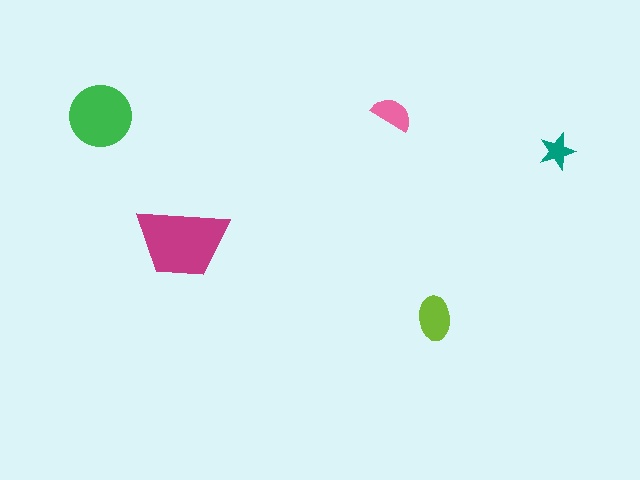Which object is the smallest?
The teal star.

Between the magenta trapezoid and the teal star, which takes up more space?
The magenta trapezoid.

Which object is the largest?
The magenta trapezoid.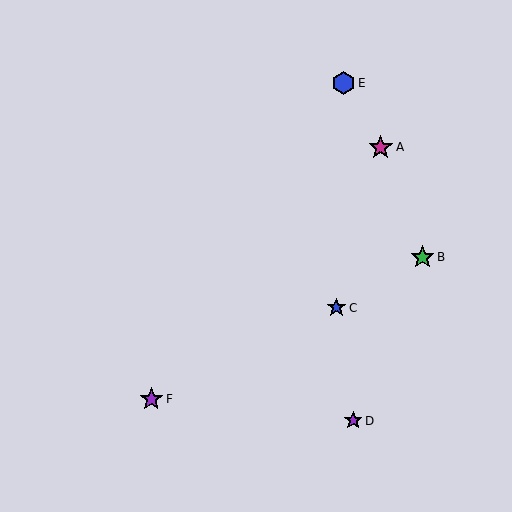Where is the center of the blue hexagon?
The center of the blue hexagon is at (343, 83).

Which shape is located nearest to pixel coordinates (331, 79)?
The blue hexagon (labeled E) at (343, 83) is nearest to that location.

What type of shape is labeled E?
Shape E is a blue hexagon.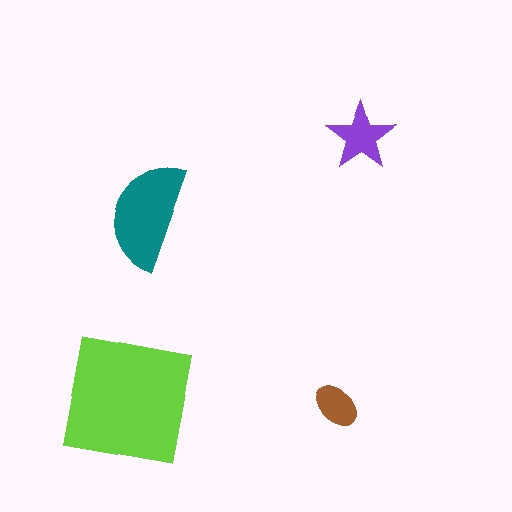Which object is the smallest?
The brown ellipse.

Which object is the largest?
The lime square.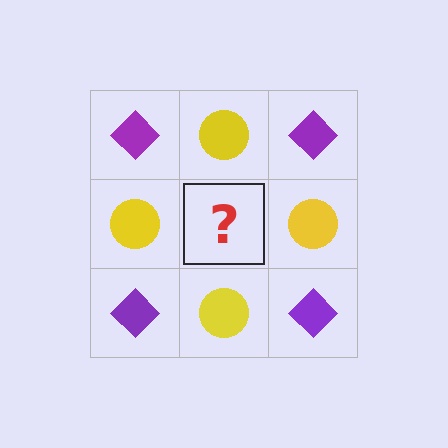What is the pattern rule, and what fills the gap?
The rule is that it alternates purple diamond and yellow circle in a checkerboard pattern. The gap should be filled with a purple diamond.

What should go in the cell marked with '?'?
The missing cell should contain a purple diamond.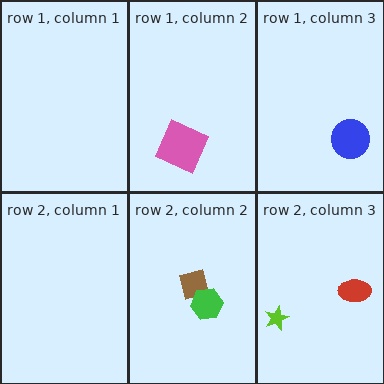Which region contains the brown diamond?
The row 2, column 2 region.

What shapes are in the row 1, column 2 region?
The pink square.